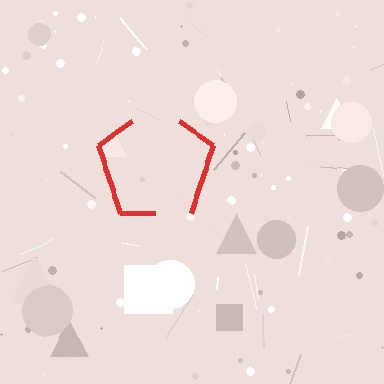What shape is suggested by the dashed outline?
The dashed outline suggests a pentagon.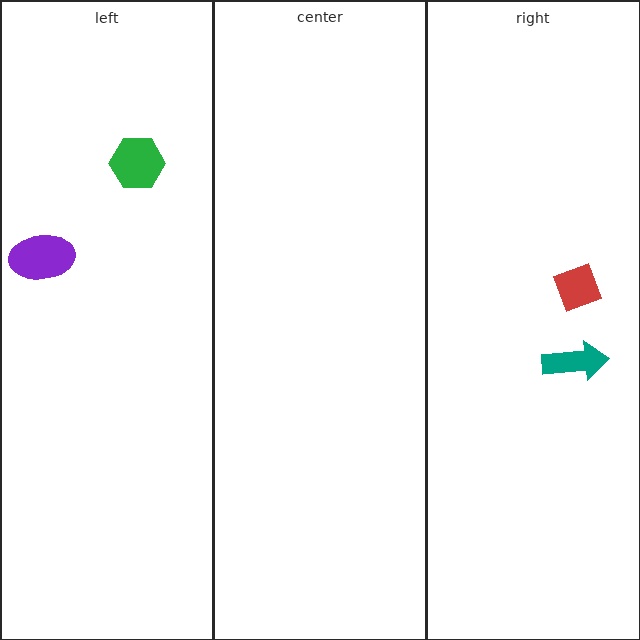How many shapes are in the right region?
2.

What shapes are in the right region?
The teal arrow, the red diamond.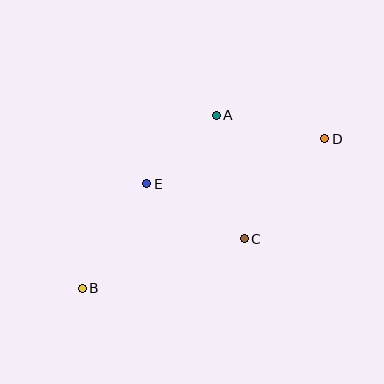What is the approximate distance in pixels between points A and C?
The distance between A and C is approximately 127 pixels.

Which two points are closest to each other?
Points A and E are closest to each other.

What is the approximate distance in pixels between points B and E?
The distance between B and E is approximately 122 pixels.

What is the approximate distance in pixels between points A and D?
The distance between A and D is approximately 111 pixels.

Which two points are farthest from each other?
Points B and D are farthest from each other.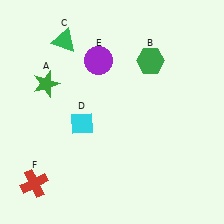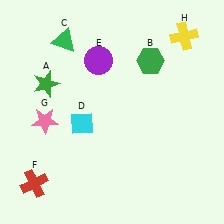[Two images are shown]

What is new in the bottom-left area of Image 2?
A pink star (G) was added in the bottom-left area of Image 2.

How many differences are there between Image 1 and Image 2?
There are 2 differences between the two images.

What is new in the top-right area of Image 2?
A yellow cross (H) was added in the top-right area of Image 2.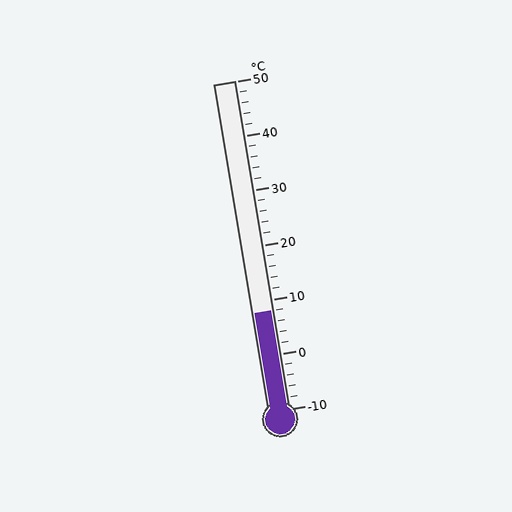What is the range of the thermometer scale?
The thermometer scale ranges from -10°C to 50°C.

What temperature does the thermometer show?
The thermometer shows approximately 8°C.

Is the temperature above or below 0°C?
The temperature is above 0°C.